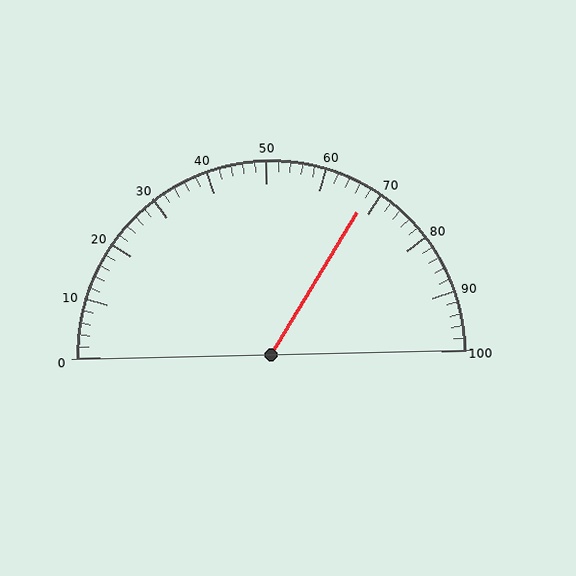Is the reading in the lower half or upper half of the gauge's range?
The reading is in the upper half of the range (0 to 100).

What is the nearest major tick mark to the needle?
The nearest major tick mark is 70.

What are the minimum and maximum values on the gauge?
The gauge ranges from 0 to 100.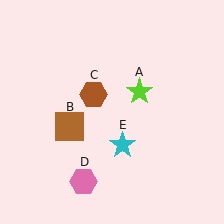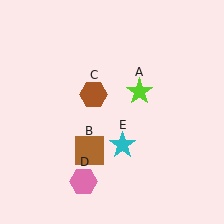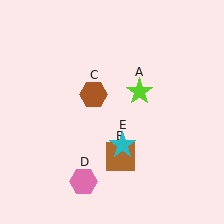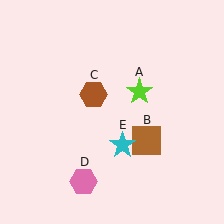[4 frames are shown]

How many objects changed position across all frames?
1 object changed position: brown square (object B).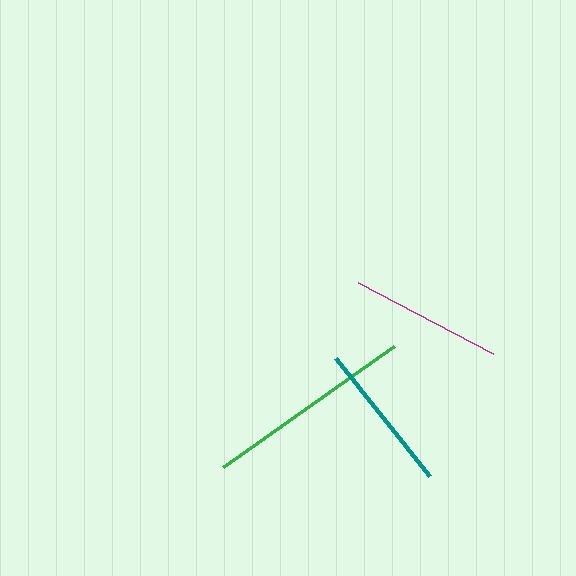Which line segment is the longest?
The green line is the longest at approximately 209 pixels.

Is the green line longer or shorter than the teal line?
The green line is longer than the teal line.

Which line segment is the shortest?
The teal line is the shortest at approximately 152 pixels.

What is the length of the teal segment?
The teal segment is approximately 152 pixels long.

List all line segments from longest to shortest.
From longest to shortest: green, magenta, teal.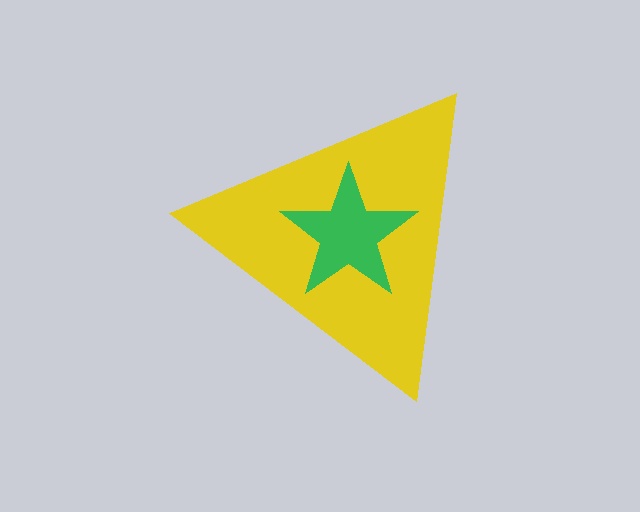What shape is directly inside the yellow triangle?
The green star.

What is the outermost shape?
The yellow triangle.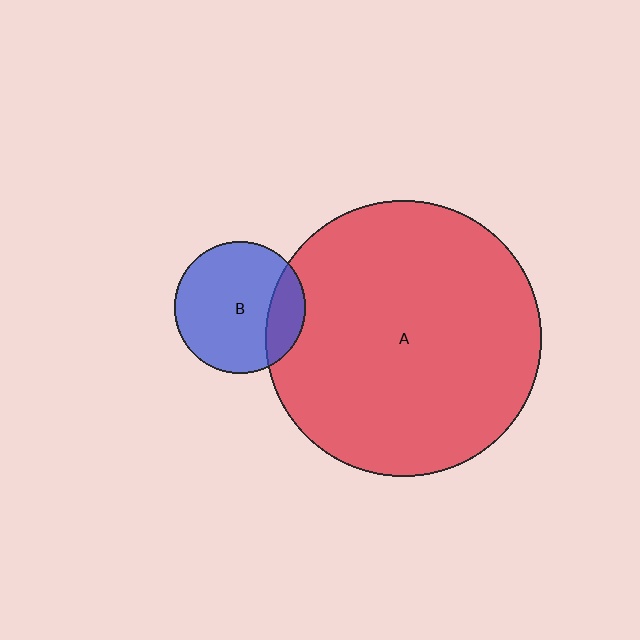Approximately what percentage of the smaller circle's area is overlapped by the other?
Approximately 20%.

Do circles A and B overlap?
Yes.